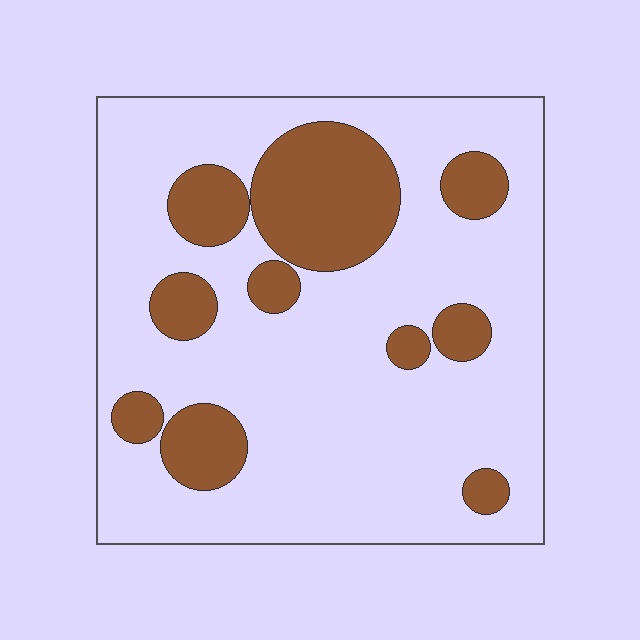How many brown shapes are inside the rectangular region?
10.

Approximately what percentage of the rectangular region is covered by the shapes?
Approximately 25%.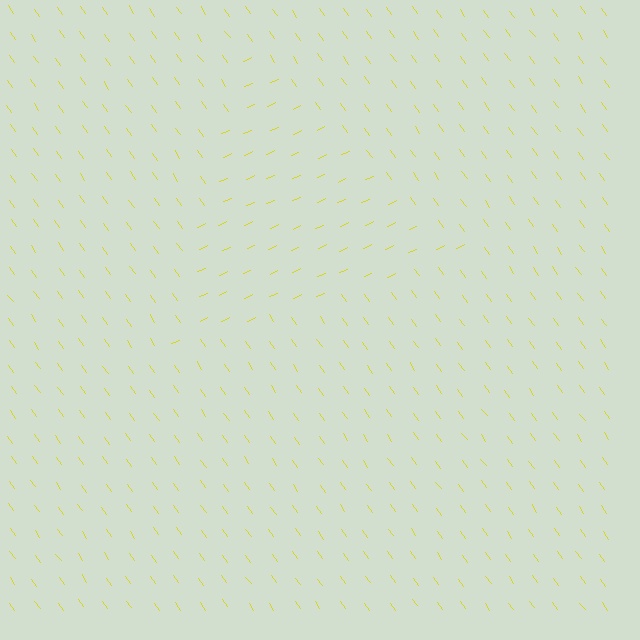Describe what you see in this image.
The image is filled with small yellow line segments. A triangle region in the image has lines oriented differently from the surrounding lines, creating a visible texture boundary.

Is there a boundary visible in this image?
Yes, there is a texture boundary formed by a change in line orientation.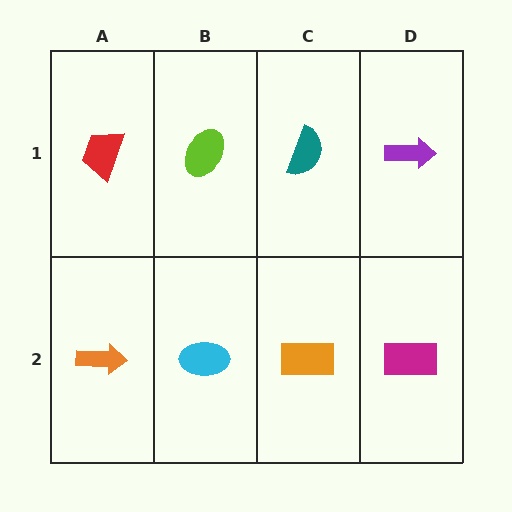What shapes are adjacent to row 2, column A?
A red trapezoid (row 1, column A), a cyan ellipse (row 2, column B).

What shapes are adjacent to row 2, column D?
A purple arrow (row 1, column D), an orange rectangle (row 2, column C).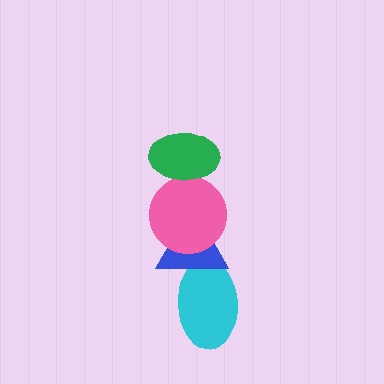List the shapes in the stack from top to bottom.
From top to bottom: the green ellipse, the pink circle, the blue triangle, the cyan ellipse.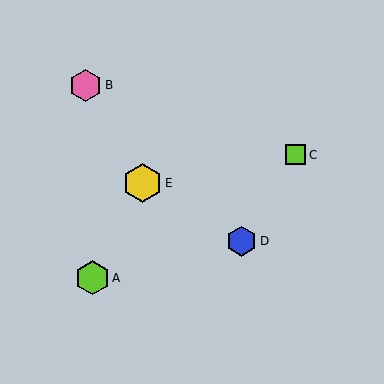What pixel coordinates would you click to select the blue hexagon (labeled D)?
Click at (242, 241) to select the blue hexagon D.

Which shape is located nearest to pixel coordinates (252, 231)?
The blue hexagon (labeled D) at (242, 241) is nearest to that location.